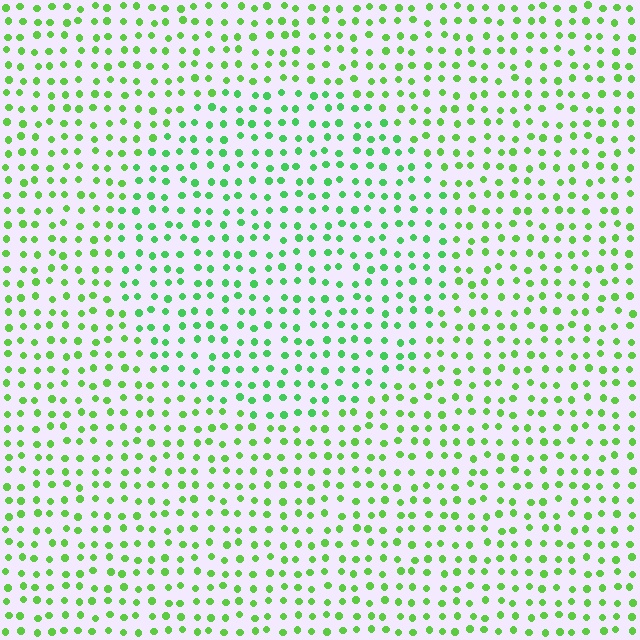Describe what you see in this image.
The image is filled with small lime elements in a uniform arrangement. A circle-shaped region is visible where the elements are tinted to a slightly different hue, forming a subtle color boundary.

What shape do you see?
I see a circle.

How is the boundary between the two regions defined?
The boundary is defined purely by a slight shift in hue (about 22 degrees). Spacing, size, and orientation are identical on both sides.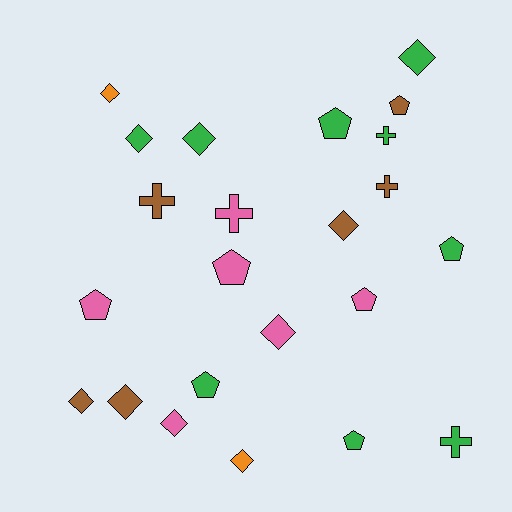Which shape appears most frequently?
Diamond, with 10 objects.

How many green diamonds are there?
There are 3 green diamonds.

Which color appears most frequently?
Green, with 9 objects.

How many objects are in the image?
There are 23 objects.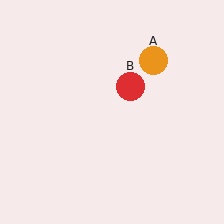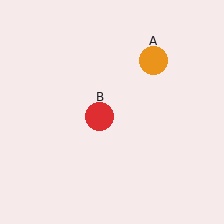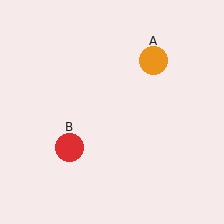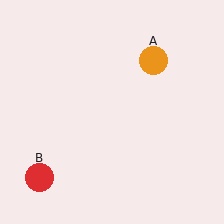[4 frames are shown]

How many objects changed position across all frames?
1 object changed position: red circle (object B).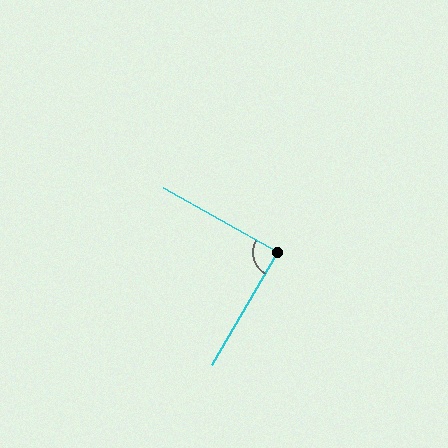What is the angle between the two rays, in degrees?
Approximately 89 degrees.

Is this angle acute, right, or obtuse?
It is approximately a right angle.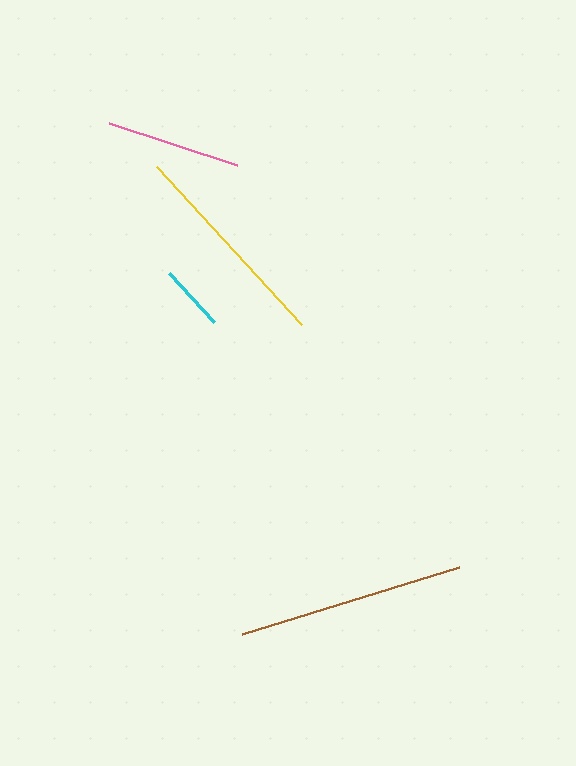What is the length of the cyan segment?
The cyan segment is approximately 66 pixels long.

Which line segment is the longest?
The brown line is the longest at approximately 227 pixels.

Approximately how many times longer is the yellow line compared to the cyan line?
The yellow line is approximately 3.2 times the length of the cyan line.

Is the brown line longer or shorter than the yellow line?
The brown line is longer than the yellow line.